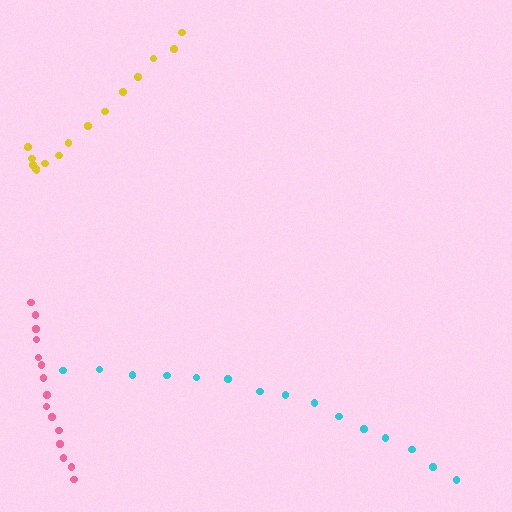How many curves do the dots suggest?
There are 3 distinct paths.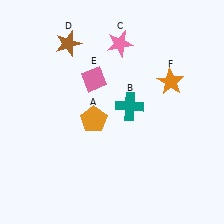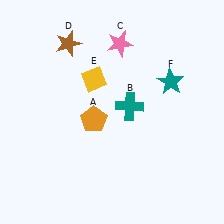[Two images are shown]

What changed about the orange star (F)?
In Image 1, F is orange. In Image 2, it changed to teal.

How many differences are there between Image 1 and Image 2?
There are 2 differences between the two images.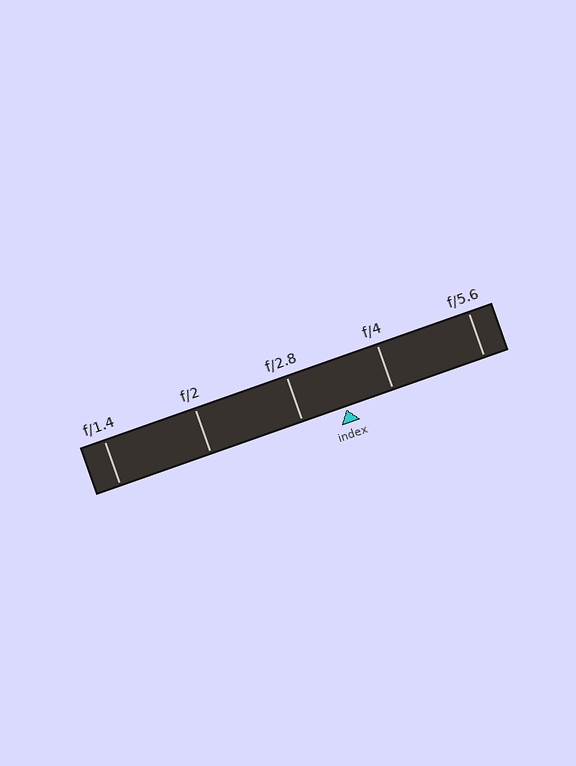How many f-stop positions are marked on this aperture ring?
There are 5 f-stop positions marked.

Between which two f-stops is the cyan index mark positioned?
The index mark is between f/2.8 and f/4.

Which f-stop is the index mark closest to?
The index mark is closest to f/2.8.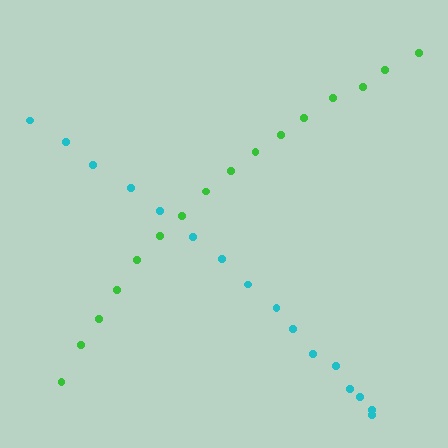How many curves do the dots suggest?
There are 2 distinct paths.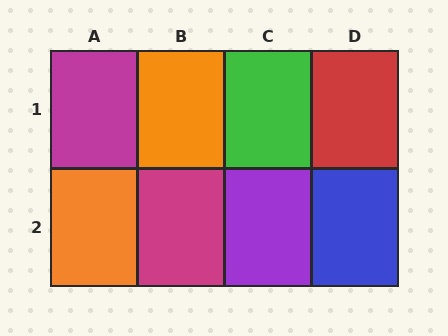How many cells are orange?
2 cells are orange.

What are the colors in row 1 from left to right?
Magenta, orange, green, red.